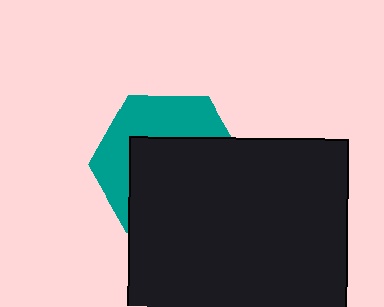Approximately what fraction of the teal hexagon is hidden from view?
Roughly 59% of the teal hexagon is hidden behind the black square.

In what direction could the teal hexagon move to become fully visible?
The teal hexagon could move up. That would shift it out from behind the black square entirely.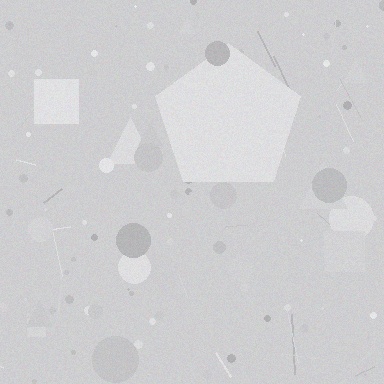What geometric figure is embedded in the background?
A pentagon is embedded in the background.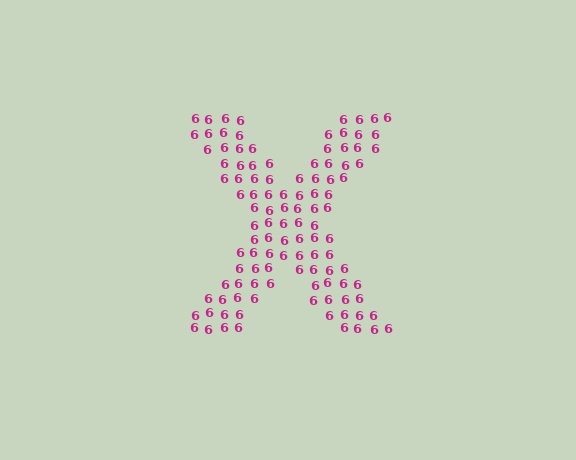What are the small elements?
The small elements are digit 6's.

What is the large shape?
The large shape is the letter X.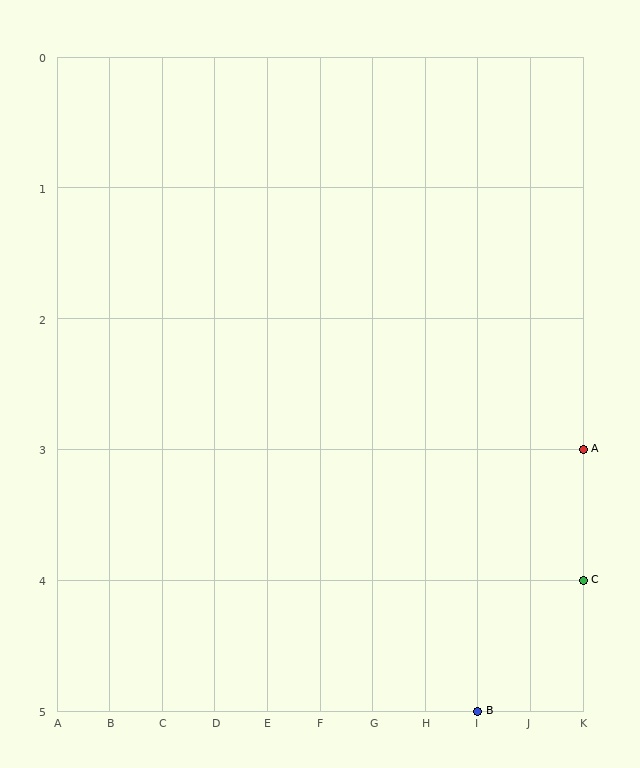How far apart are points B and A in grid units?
Points B and A are 2 columns and 2 rows apart (about 2.8 grid units diagonally).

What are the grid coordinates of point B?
Point B is at grid coordinates (I, 5).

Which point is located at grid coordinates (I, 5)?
Point B is at (I, 5).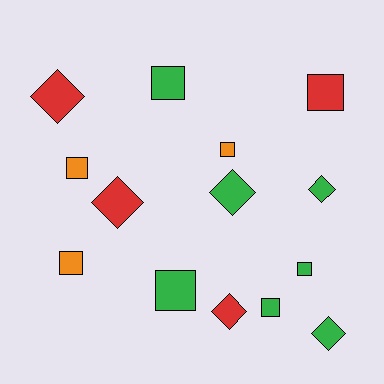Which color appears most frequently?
Green, with 7 objects.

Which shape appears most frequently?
Square, with 8 objects.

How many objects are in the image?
There are 14 objects.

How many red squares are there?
There is 1 red square.